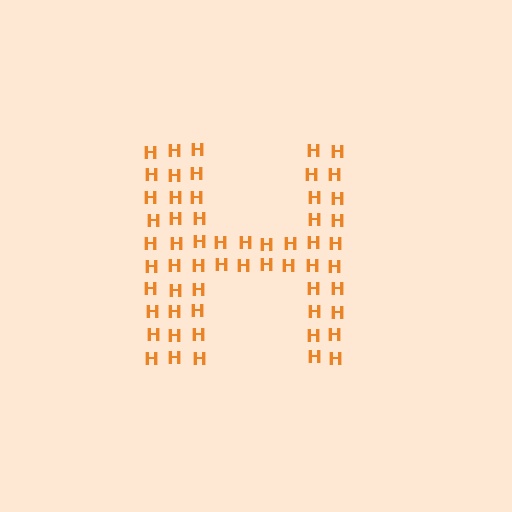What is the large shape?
The large shape is the letter H.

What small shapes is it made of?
It is made of small letter H's.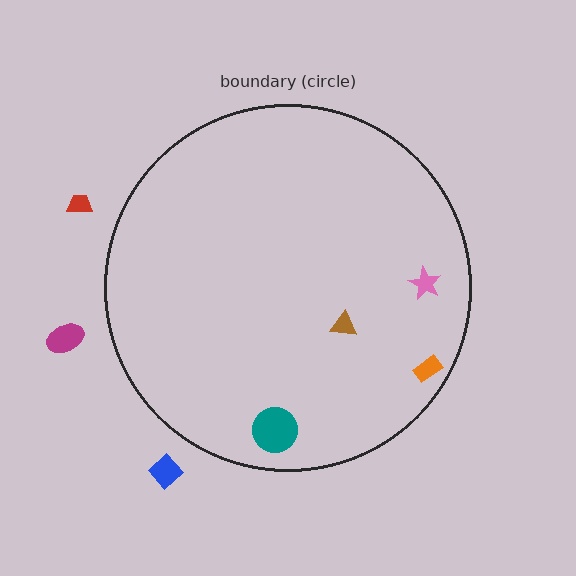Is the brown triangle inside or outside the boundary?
Inside.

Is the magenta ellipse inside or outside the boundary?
Outside.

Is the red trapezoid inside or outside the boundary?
Outside.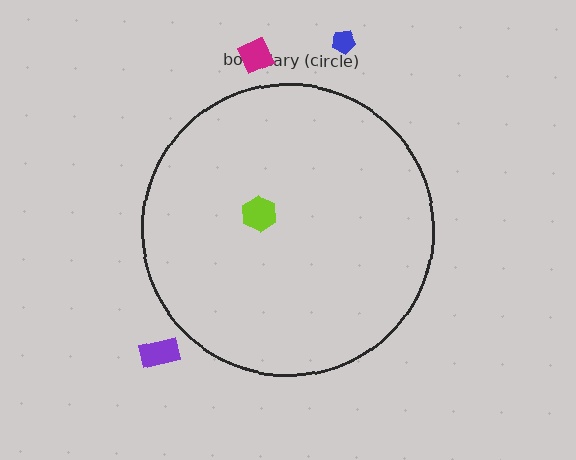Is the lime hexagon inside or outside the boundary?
Inside.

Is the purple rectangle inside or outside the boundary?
Outside.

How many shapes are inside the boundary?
1 inside, 3 outside.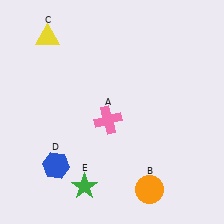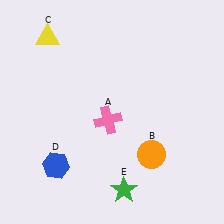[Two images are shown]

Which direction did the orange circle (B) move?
The orange circle (B) moved up.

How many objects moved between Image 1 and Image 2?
2 objects moved between the two images.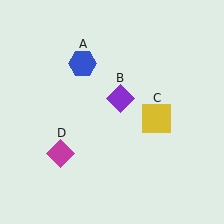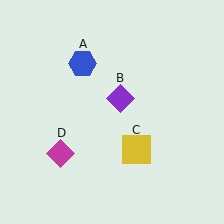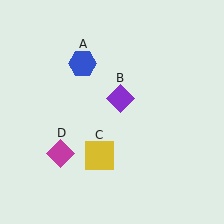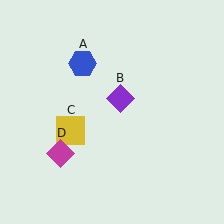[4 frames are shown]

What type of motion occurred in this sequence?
The yellow square (object C) rotated clockwise around the center of the scene.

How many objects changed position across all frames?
1 object changed position: yellow square (object C).